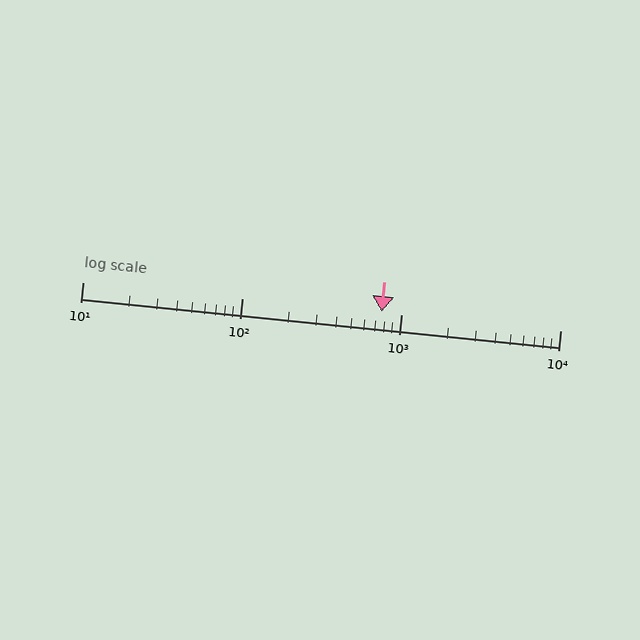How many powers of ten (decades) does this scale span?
The scale spans 3 decades, from 10 to 10000.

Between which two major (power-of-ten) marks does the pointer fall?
The pointer is between 100 and 1000.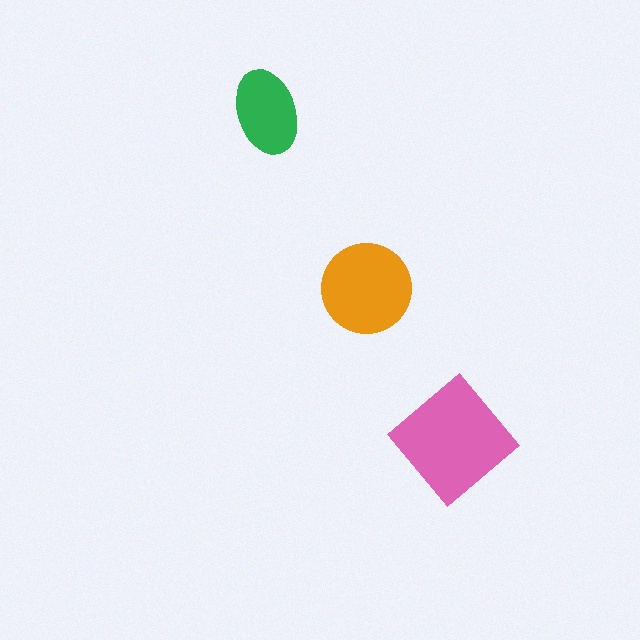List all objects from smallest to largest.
The green ellipse, the orange circle, the pink diamond.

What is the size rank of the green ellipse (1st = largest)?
3rd.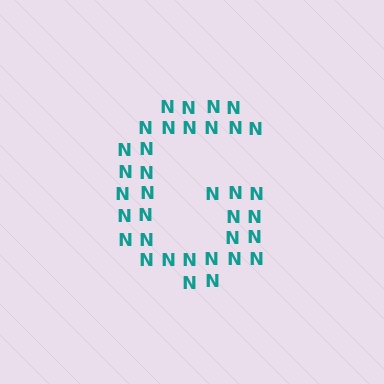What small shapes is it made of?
It is made of small letter N's.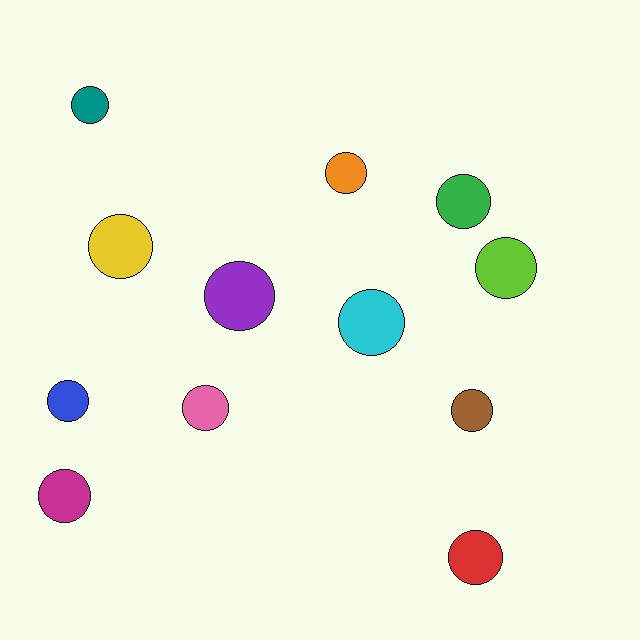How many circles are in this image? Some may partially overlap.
There are 12 circles.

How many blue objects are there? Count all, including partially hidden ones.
There is 1 blue object.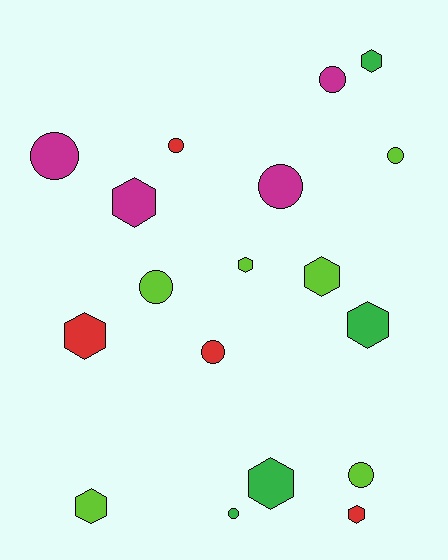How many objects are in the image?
There are 18 objects.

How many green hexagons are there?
There are 3 green hexagons.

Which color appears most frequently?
Lime, with 6 objects.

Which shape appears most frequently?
Circle, with 9 objects.